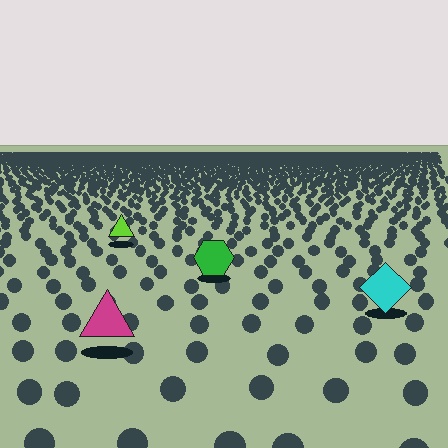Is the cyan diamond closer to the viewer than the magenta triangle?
No. The magenta triangle is closer — you can tell from the texture gradient: the ground texture is coarser near it.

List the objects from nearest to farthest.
From nearest to farthest: the magenta triangle, the cyan diamond, the green hexagon, the lime triangle.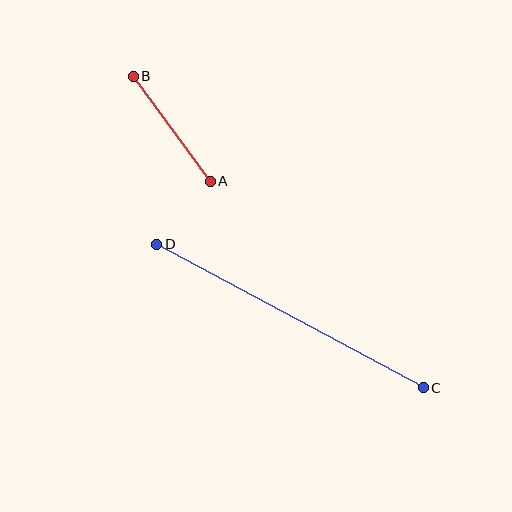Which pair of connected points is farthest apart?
Points C and D are farthest apart.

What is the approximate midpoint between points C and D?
The midpoint is at approximately (290, 316) pixels.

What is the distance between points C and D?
The distance is approximately 303 pixels.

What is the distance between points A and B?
The distance is approximately 130 pixels.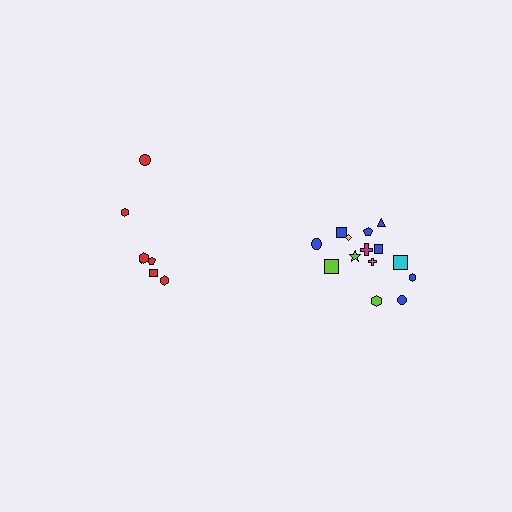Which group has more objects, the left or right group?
The right group.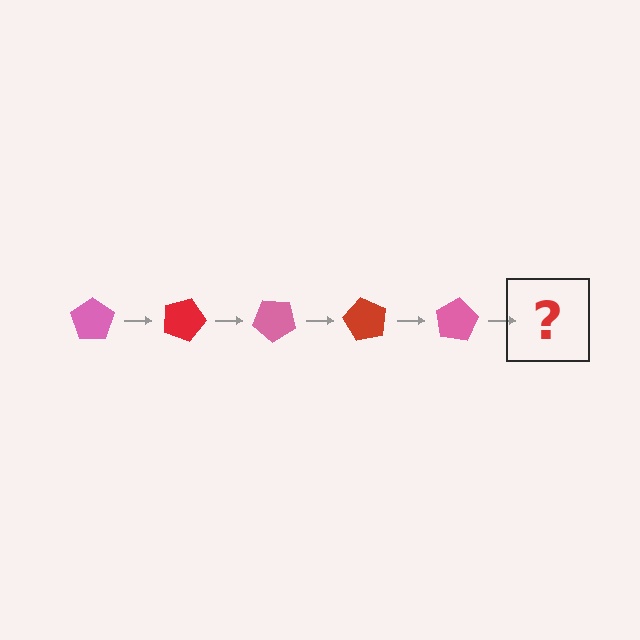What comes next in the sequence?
The next element should be a red pentagon, rotated 100 degrees from the start.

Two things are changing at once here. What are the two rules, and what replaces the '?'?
The two rules are that it rotates 20 degrees each step and the color cycles through pink and red. The '?' should be a red pentagon, rotated 100 degrees from the start.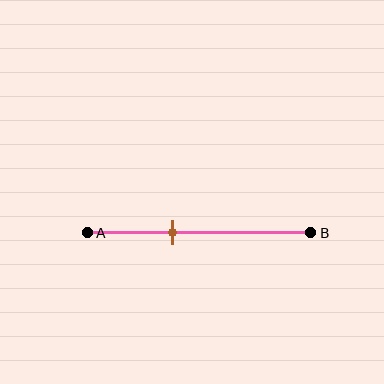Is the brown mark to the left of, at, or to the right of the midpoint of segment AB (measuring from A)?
The brown mark is to the left of the midpoint of segment AB.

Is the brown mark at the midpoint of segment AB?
No, the mark is at about 40% from A, not at the 50% midpoint.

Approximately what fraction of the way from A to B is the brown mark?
The brown mark is approximately 40% of the way from A to B.